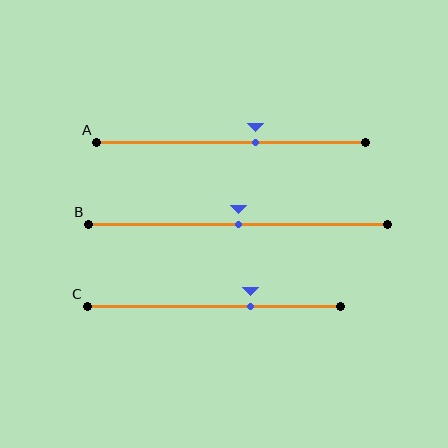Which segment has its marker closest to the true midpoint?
Segment B has its marker closest to the true midpoint.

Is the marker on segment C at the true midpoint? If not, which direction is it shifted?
No, the marker on segment C is shifted to the right by about 14% of the segment length.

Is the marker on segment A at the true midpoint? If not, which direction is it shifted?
No, the marker on segment A is shifted to the right by about 9% of the segment length.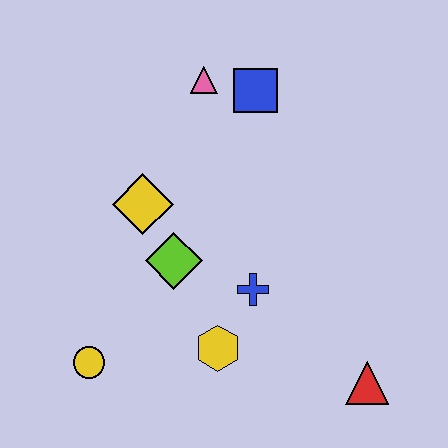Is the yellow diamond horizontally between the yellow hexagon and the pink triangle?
No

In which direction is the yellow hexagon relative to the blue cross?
The yellow hexagon is below the blue cross.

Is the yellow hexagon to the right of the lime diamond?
Yes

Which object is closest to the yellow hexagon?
The blue cross is closest to the yellow hexagon.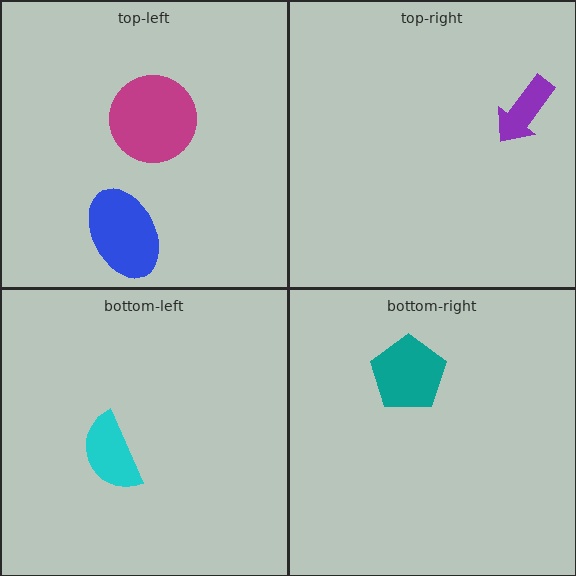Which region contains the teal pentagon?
The bottom-right region.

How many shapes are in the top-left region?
2.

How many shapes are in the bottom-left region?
1.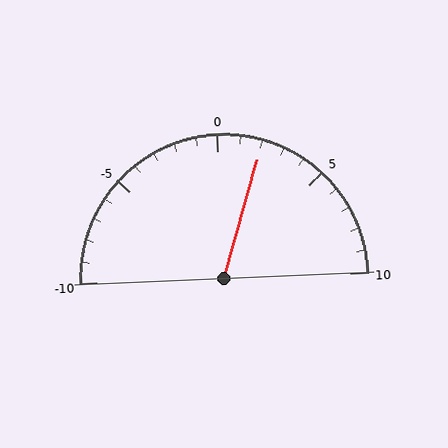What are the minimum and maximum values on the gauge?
The gauge ranges from -10 to 10.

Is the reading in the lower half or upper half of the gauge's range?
The reading is in the upper half of the range (-10 to 10).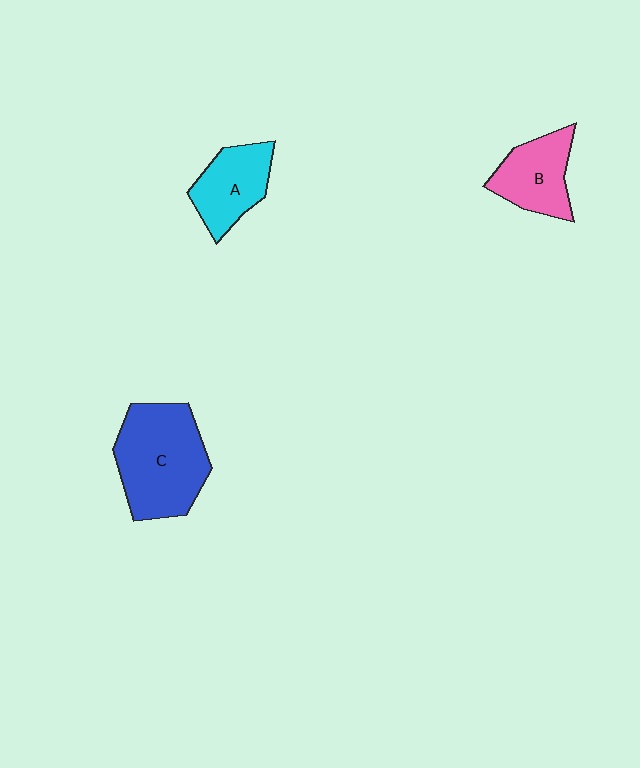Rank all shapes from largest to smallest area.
From largest to smallest: C (blue), B (pink), A (cyan).